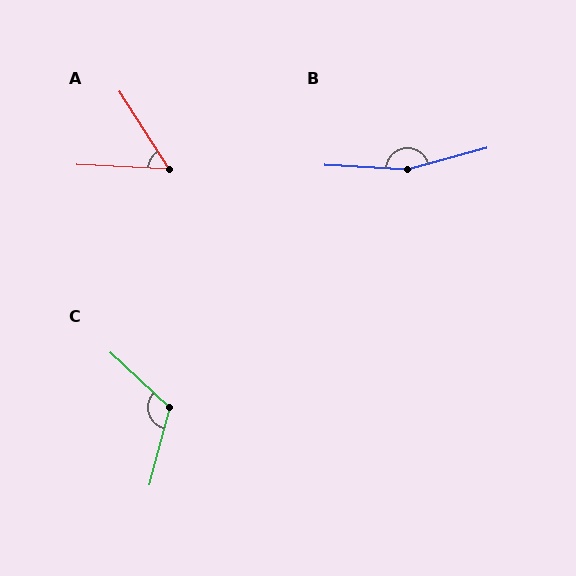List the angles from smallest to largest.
A (55°), C (118°), B (161°).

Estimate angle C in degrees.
Approximately 118 degrees.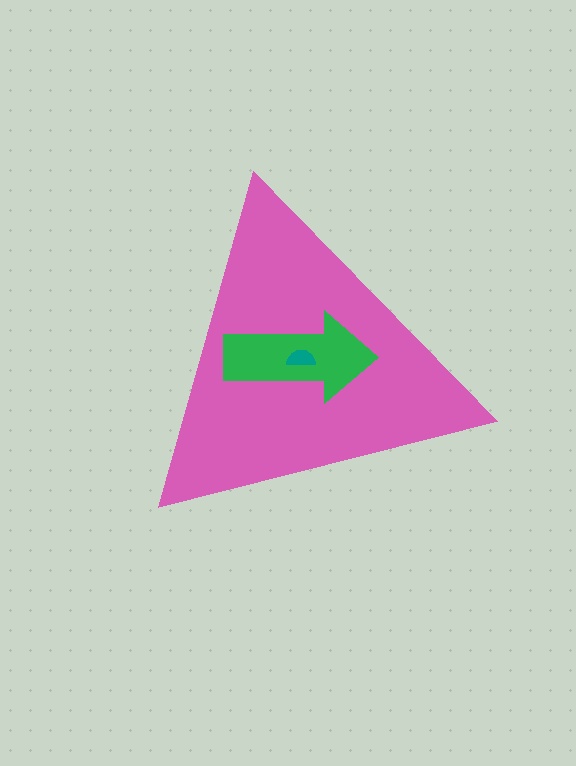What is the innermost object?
The teal semicircle.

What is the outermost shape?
The pink triangle.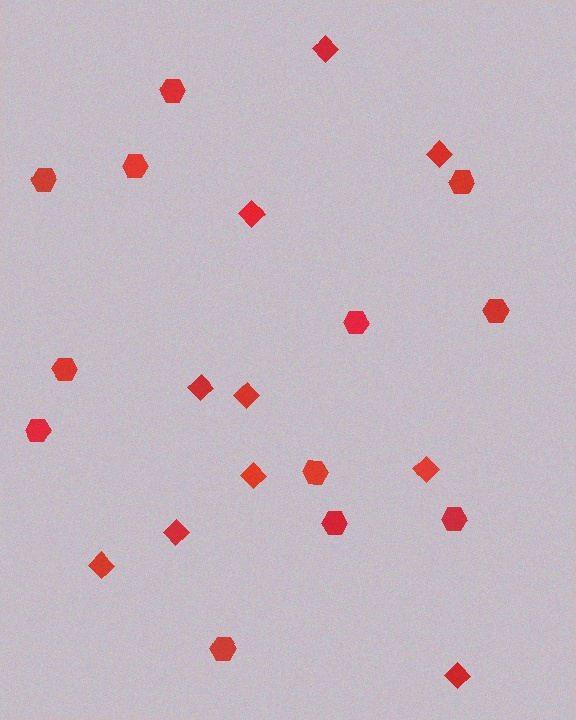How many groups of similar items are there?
There are 2 groups: one group of hexagons (12) and one group of diamonds (10).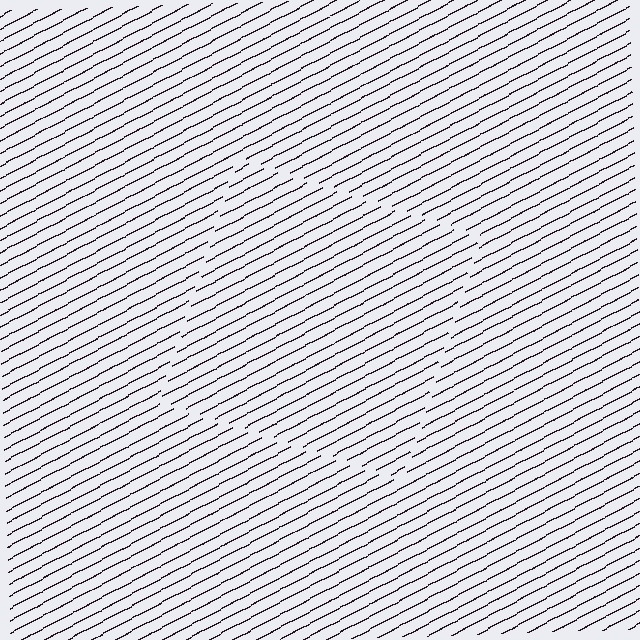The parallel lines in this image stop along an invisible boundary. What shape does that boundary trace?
An illusory square. The interior of the shape contains the same grating, shifted by half a period — the contour is defined by the phase discontinuity where line-ends from the inner and outer gratings abut.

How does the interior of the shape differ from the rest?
The interior of the shape contains the same grating, shifted by half a period — the contour is defined by the phase discontinuity where line-ends from the inner and outer gratings abut.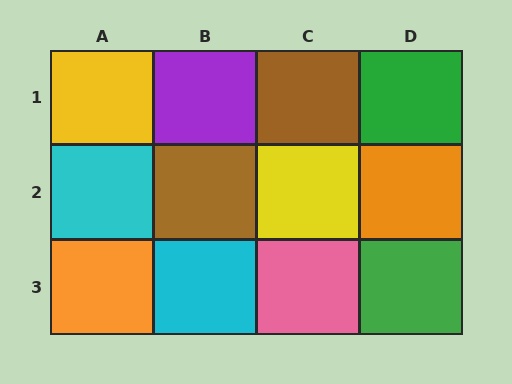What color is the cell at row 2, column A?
Cyan.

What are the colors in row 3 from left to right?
Orange, cyan, pink, green.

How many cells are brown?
2 cells are brown.